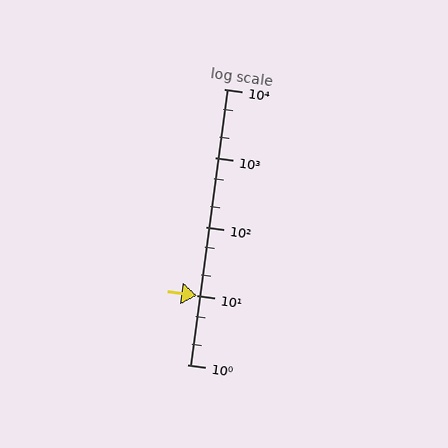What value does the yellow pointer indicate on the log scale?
The pointer indicates approximately 10.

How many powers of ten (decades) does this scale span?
The scale spans 4 decades, from 1 to 10000.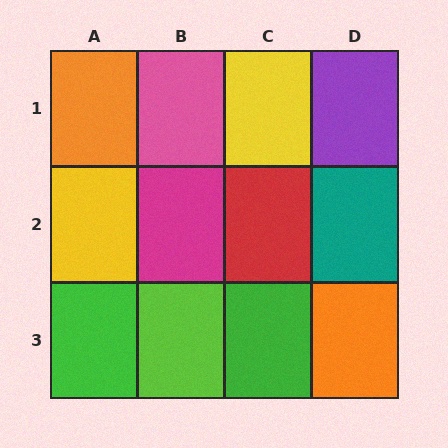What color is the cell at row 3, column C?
Green.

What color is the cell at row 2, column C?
Red.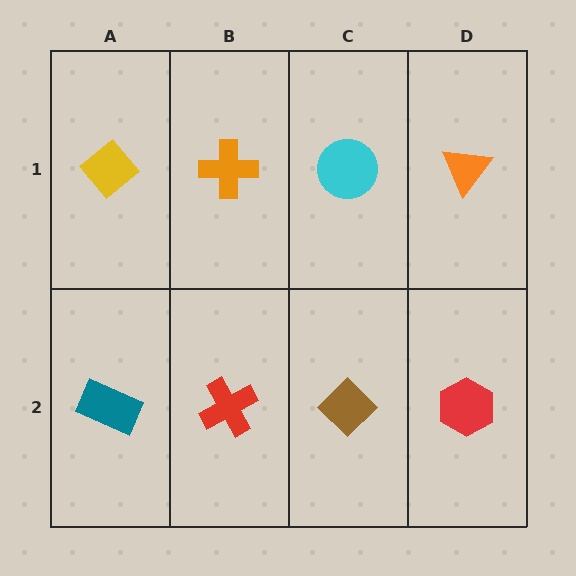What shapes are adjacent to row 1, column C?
A brown diamond (row 2, column C), an orange cross (row 1, column B), an orange triangle (row 1, column D).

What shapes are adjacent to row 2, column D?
An orange triangle (row 1, column D), a brown diamond (row 2, column C).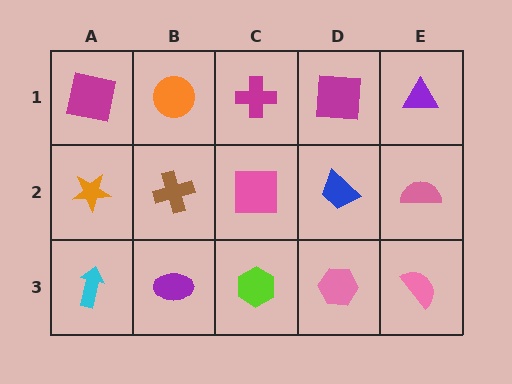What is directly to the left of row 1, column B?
A magenta square.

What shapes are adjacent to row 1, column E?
A pink semicircle (row 2, column E), a magenta square (row 1, column D).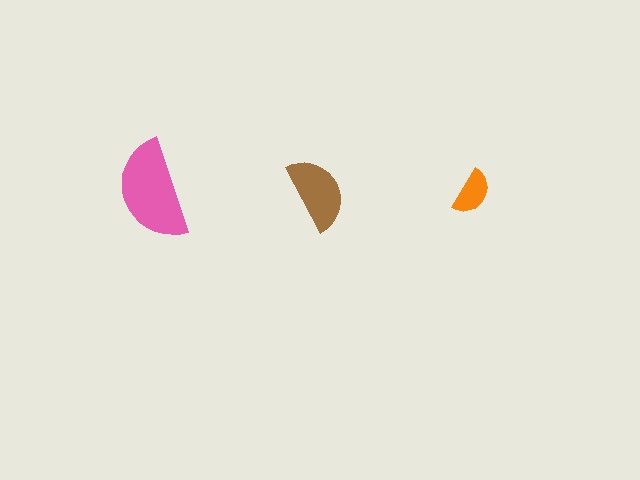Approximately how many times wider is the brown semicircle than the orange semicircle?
About 1.5 times wider.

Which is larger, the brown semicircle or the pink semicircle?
The pink one.